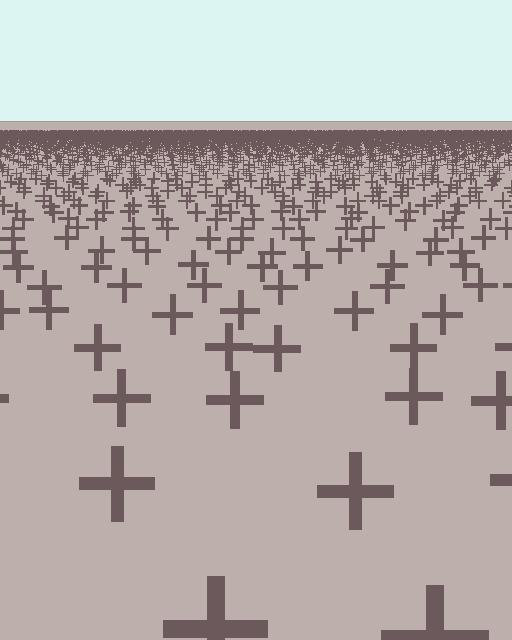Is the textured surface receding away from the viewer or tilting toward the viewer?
The surface is receding away from the viewer. Texture elements get smaller and denser toward the top.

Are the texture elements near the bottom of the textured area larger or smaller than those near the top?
Larger. Near the bottom, elements are closer to the viewer and appear at a bigger on-screen size.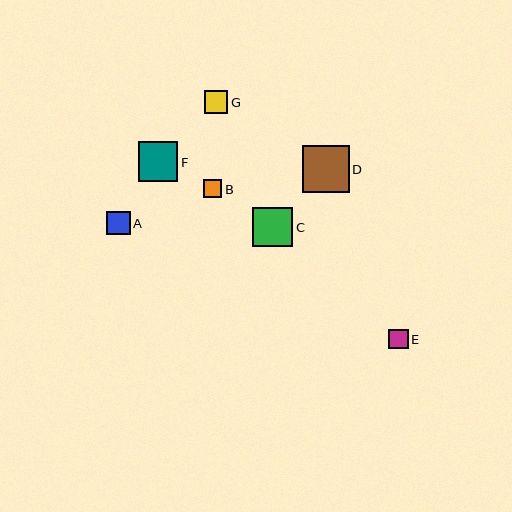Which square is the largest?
Square D is the largest with a size of approximately 47 pixels.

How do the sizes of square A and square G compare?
Square A and square G are approximately the same size.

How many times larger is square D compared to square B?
Square D is approximately 2.6 times the size of square B.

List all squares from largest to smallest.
From largest to smallest: D, C, F, A, G, E, B.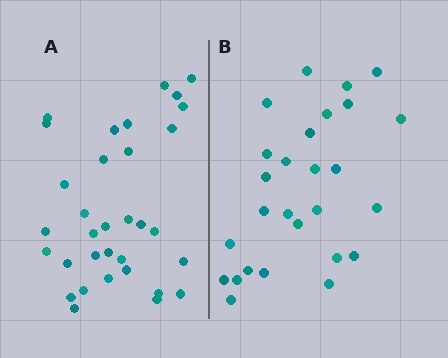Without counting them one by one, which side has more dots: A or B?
Region A (the left region) has more dots.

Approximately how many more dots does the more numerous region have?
Region A has about 6 more dots than region B.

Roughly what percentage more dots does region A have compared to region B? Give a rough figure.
About 20% more.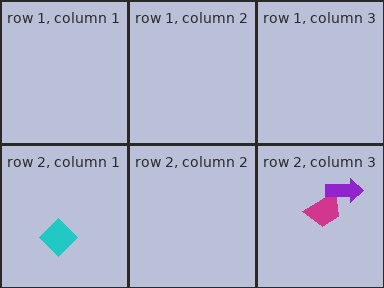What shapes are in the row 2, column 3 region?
The magenta trapezoid, the purple arrow.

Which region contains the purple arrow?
The row 2, column 3 region.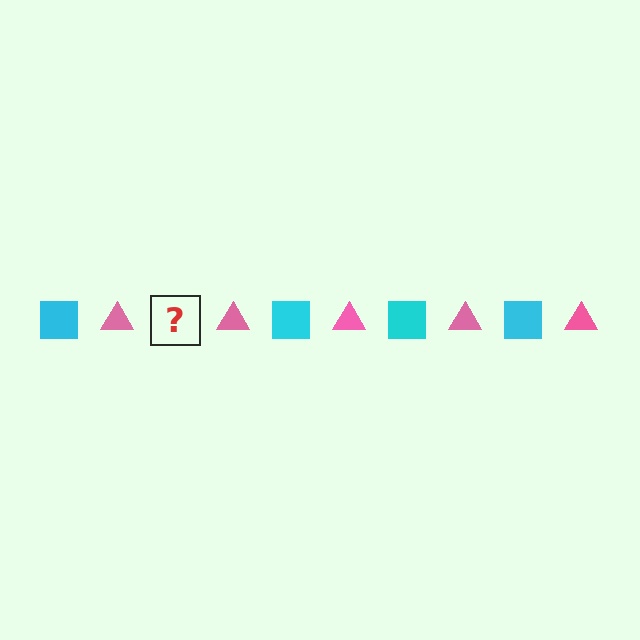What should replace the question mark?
The question mark should be replaced with a cyan square.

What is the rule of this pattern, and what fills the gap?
The rule is that the pattern alternates between cyan square and pink triangle. The gap should be filled with a cyan square.